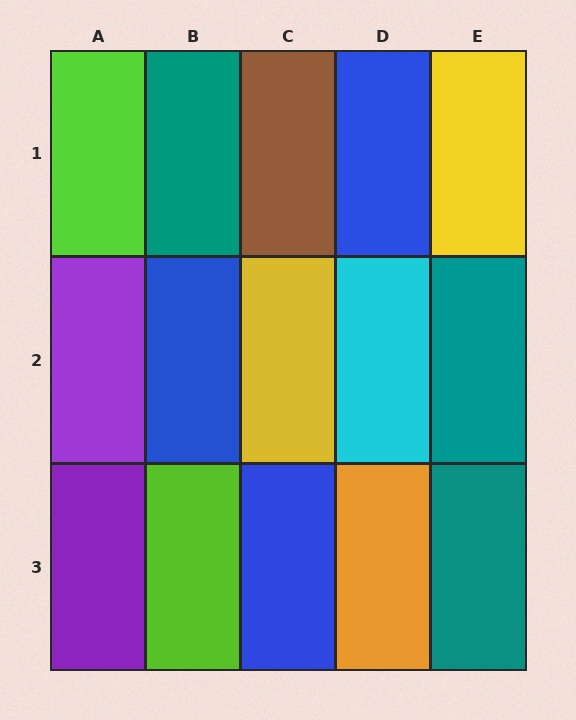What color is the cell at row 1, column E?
Yellow.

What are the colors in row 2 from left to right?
Purple, blue, yellow, cyan, teal.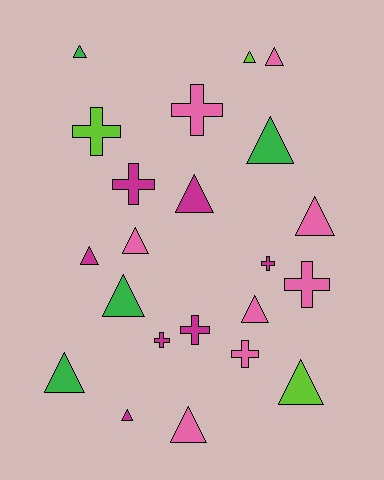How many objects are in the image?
There are 22 objects.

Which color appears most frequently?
Pink, with 8 objects.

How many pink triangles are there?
There are 5 pink triangles.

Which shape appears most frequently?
Triangle, with 14 objects.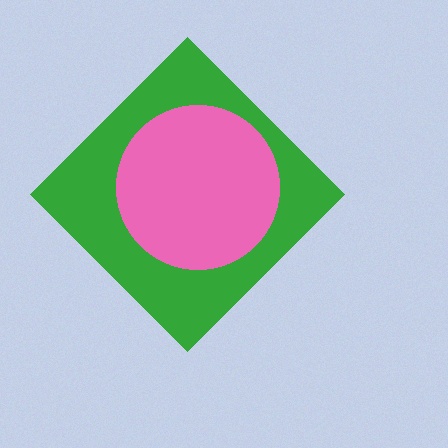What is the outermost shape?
The green diamond.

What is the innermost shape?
The pink circle.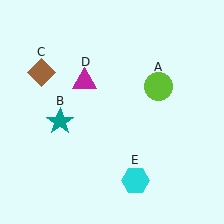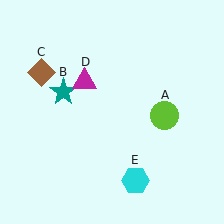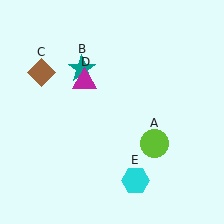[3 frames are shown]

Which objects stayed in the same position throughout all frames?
Brown diamond (object C) and magenta triangle (object D) and cyan hexagon (object E) remained stationary.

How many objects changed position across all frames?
2 objects changed position: lime circle (object A), teal star (object B).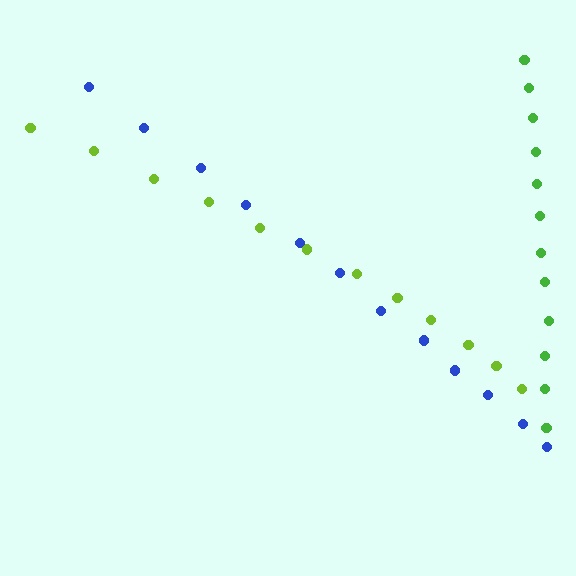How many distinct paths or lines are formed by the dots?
There are 3 distinct paths.